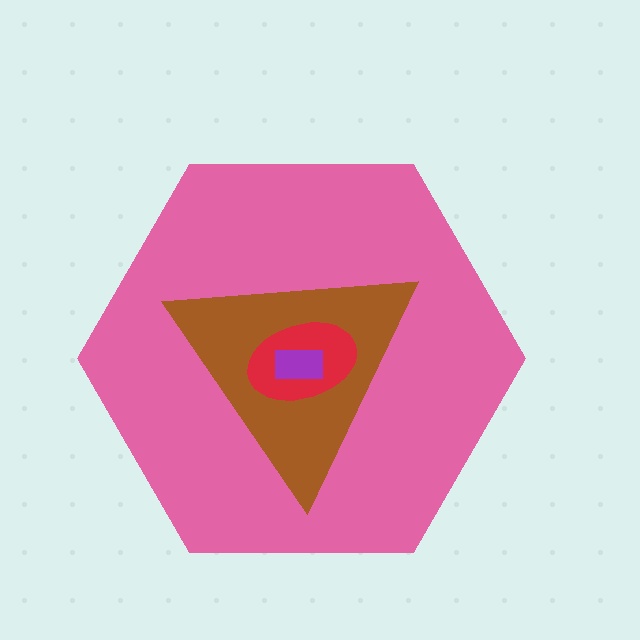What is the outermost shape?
The pink hexagon.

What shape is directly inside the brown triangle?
The red ellipse.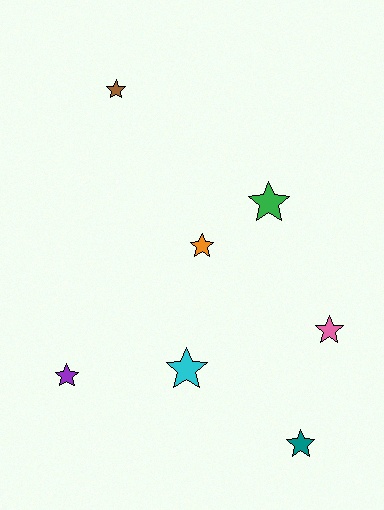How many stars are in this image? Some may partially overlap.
There are 7 stars.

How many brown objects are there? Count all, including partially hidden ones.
There is 1 brown object.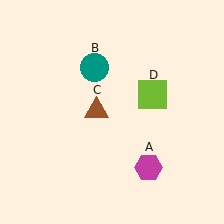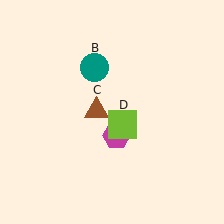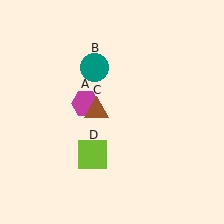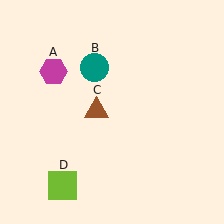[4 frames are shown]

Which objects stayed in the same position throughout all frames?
Teal circle (object B) and brown triangle (object C) remained stationary.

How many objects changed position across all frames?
2 objects changed position: magenta hexagon (object A), lime square (object D).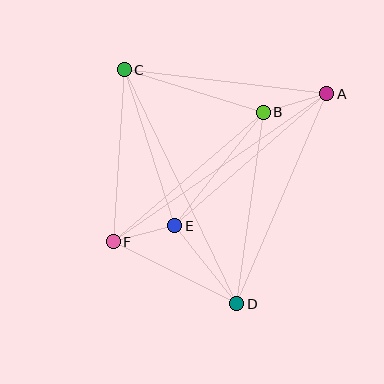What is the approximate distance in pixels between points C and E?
The distance between C and E is approximately 164 pixels.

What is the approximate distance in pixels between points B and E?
The distance between B and E is approximately 144 pixels.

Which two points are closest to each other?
Points E and F are closest to each other.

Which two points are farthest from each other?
Points A and F are farthest from each other.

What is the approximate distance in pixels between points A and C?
The distance between A and C is approximately 204 pixels.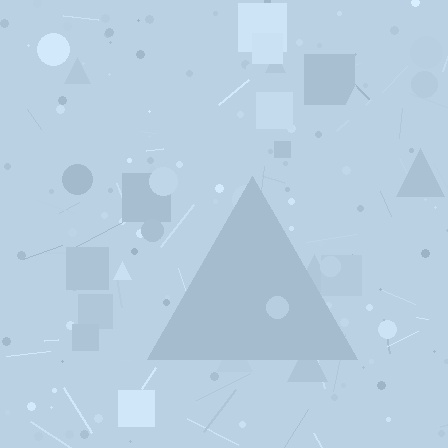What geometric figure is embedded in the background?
A triangle is embedded in the background.